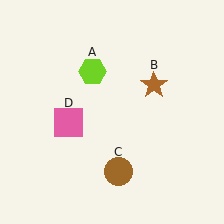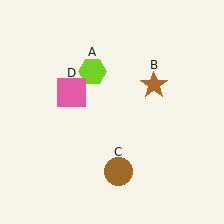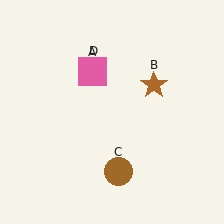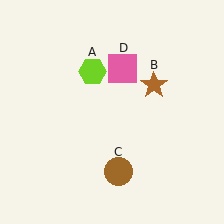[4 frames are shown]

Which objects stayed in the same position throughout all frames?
Lime hexagon (object A) and brown star (object B) and brown circle (object C) remained stationary.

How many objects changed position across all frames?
1 object changed position: pink square (object D).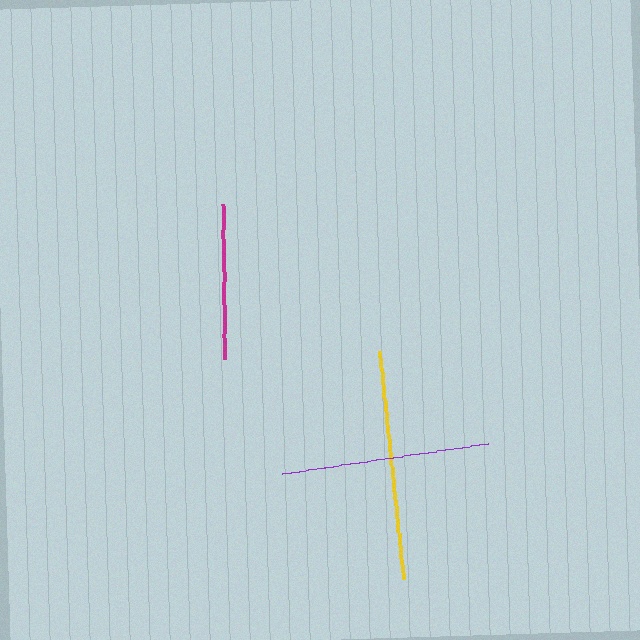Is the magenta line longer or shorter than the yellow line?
The yellow line is longer than the magenta line.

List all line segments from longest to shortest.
From longest to shortest: yellow, purple, magenta.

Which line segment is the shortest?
The magenta line is the shortest at approximately 155 pixels.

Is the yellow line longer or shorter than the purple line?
The yellow line is longer than the purple line.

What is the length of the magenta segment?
The magenta segment is approximately 155 pixels long.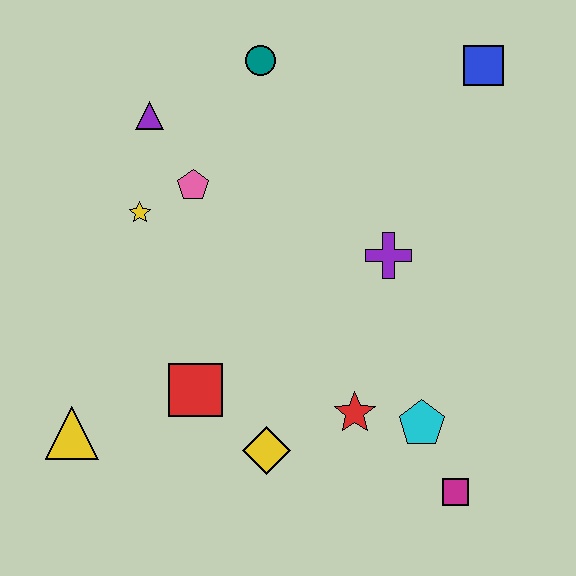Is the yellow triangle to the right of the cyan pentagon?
No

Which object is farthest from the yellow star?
The magenta square is farthest from the yellow star.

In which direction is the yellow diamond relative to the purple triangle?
The yellow diamond is below the purple triangle.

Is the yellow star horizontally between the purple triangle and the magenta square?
No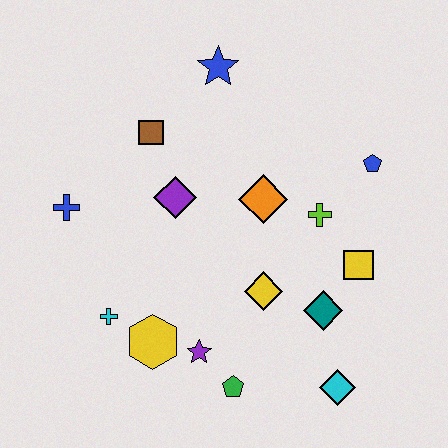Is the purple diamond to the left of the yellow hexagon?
No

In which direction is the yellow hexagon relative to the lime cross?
The yellow hexagon is to the left of the lime cross.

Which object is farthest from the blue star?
The cyan diamond is farthest from the blue star.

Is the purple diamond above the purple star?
Yes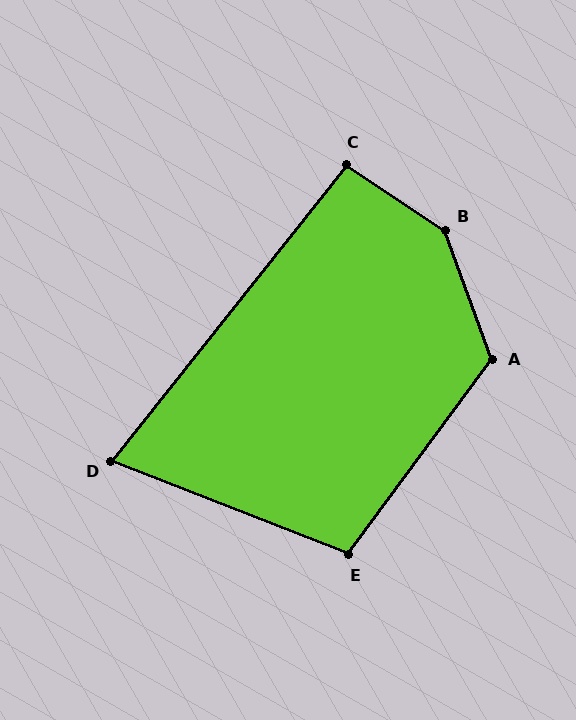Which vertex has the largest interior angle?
B, at approximately 143 degrees.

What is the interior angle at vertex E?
Approximately 105 degrees (obtuse).